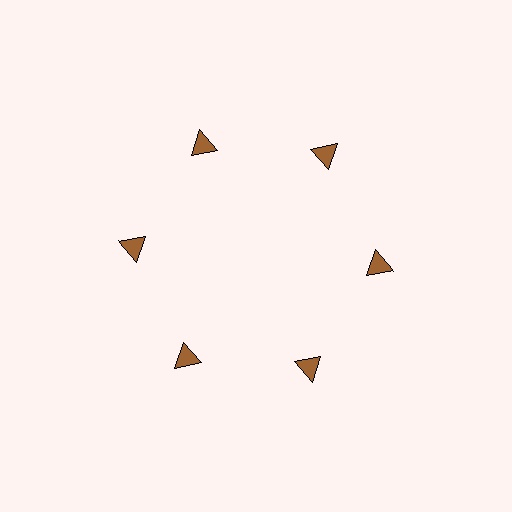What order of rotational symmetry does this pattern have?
This pattern has 6-fold rotational symmetry.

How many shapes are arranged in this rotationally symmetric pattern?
There are 6 shapes, arranged in 6 groups of 1.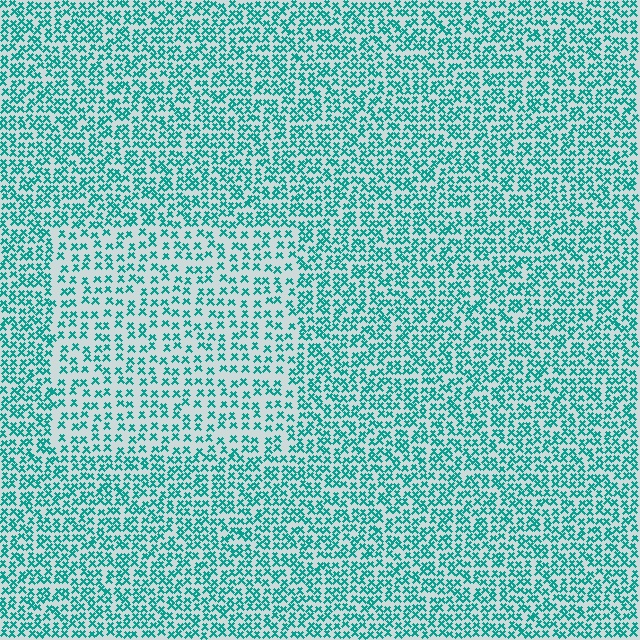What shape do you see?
I see a rectangle.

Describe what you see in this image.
The image contains small teal elements arranged at two different densities. A rectangle-shaped region is visible where the elements are less densely packed than the surrounding area.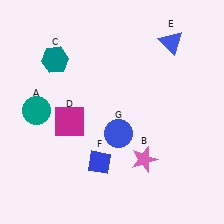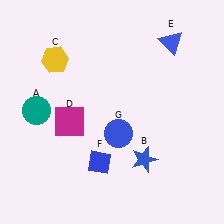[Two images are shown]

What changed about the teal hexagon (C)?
In Image 1, C is teal. In Image 2, it changed to yellow.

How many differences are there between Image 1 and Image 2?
There are 2 differences between the two images.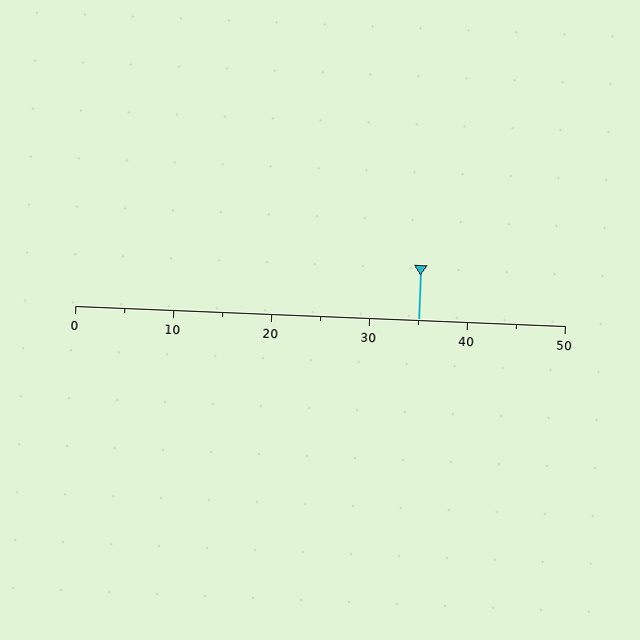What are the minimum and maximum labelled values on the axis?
The axis runs from 0 to 50.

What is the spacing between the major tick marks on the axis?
The major ticks are spaced 10 apart.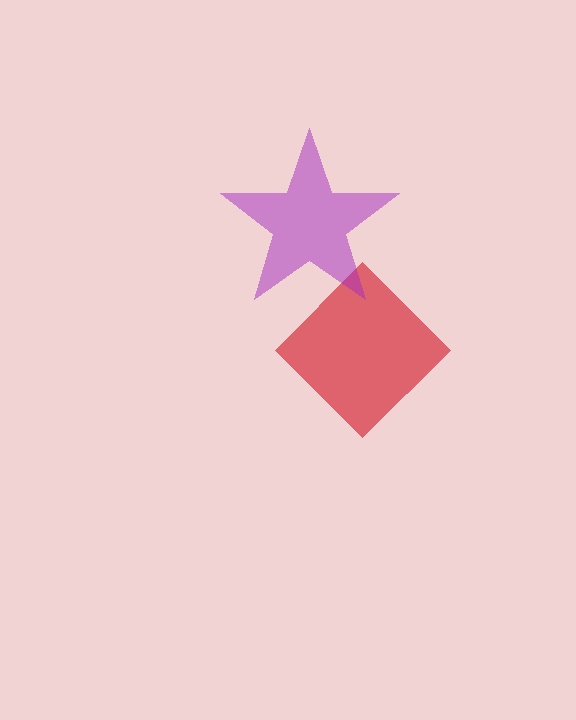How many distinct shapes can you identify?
There are 2 distinct shapes: a red diamond, a purple star.